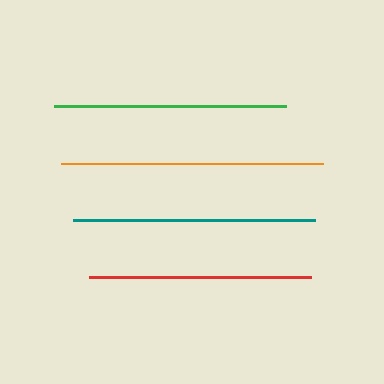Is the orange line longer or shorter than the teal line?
The orange line is longer than the teal line.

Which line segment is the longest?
The orange line is the longest at approximately 262 pixels.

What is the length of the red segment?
The red segment is approximately 222 pixels long.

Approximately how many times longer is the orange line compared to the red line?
The orange line is approximately 1.2 times the length of the red line.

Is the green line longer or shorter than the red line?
The green line is longer than the red line.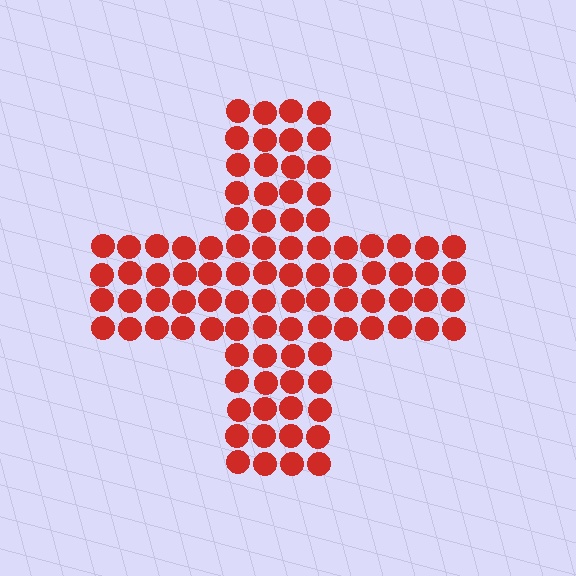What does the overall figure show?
The overall figure shows a cross.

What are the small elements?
The small elements are circles.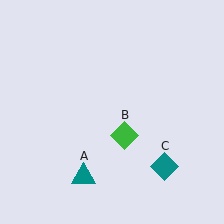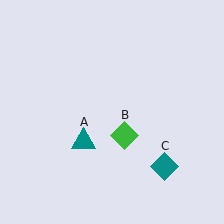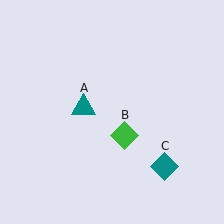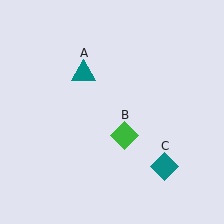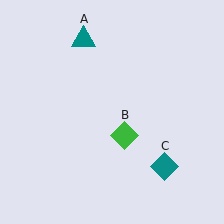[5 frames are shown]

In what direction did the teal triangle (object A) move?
The teal triangle (object A) moved up.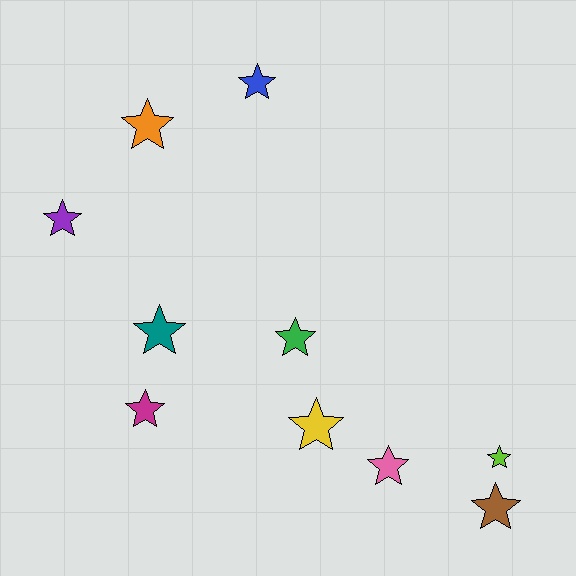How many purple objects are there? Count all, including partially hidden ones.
There is 1 purple object.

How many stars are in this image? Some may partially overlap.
There are 10 stars.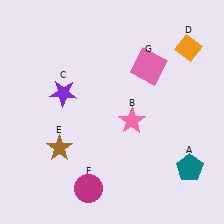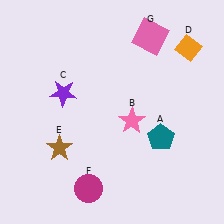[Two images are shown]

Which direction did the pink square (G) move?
The pink square (G) moved up.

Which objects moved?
The objects that moved are: the teal pentagon (A), the pink square (G).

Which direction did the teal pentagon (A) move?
The teal pentagon (A) moved up.